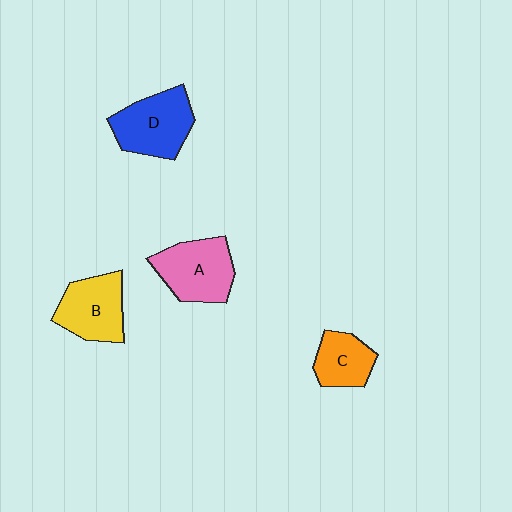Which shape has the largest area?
Shape D (blue).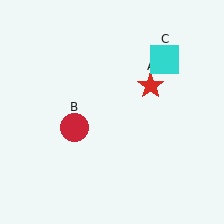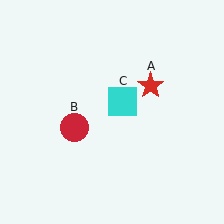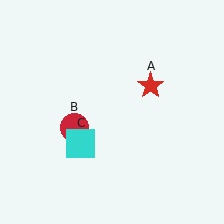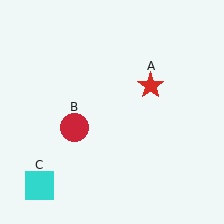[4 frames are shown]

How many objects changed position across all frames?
1 object changed position: cyan square (object C).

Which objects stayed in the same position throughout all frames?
Red star (object A) and red circle (object B) remained stationary.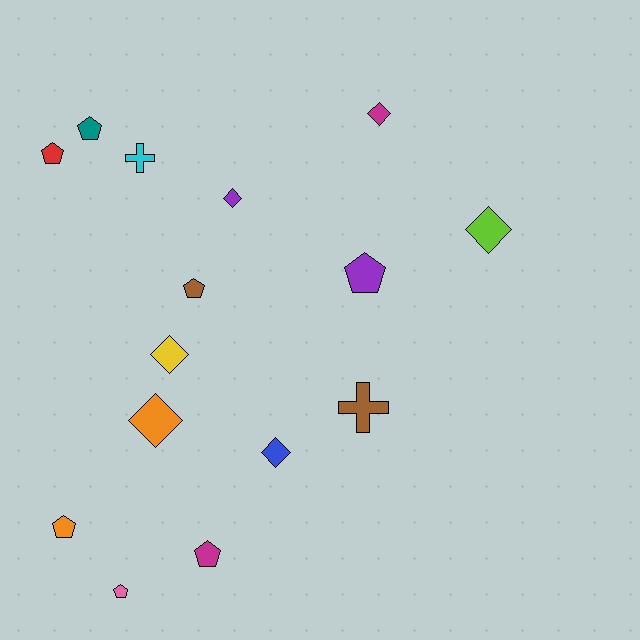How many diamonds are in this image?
There are 6 diamonds.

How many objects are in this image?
There are 15 objects.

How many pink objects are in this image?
There is 1 pink object.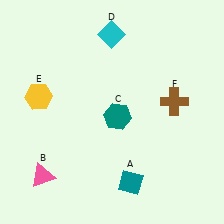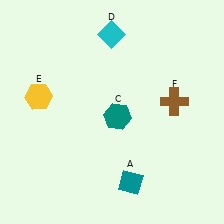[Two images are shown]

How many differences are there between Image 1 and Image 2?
There is 1 difference between the two images.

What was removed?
The pink triangle (B) was removed in Image 2.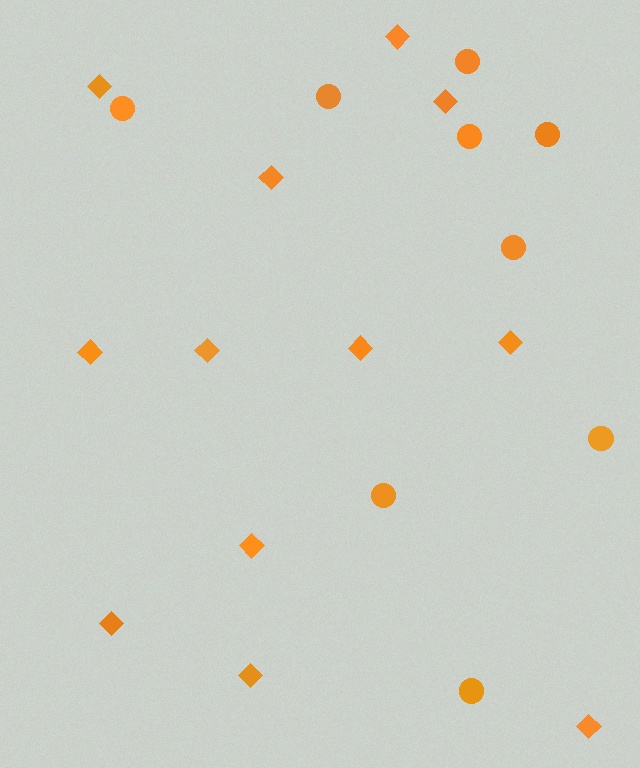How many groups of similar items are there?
There are 2 groups: one group of diamonds (12) and one group of circles (9).